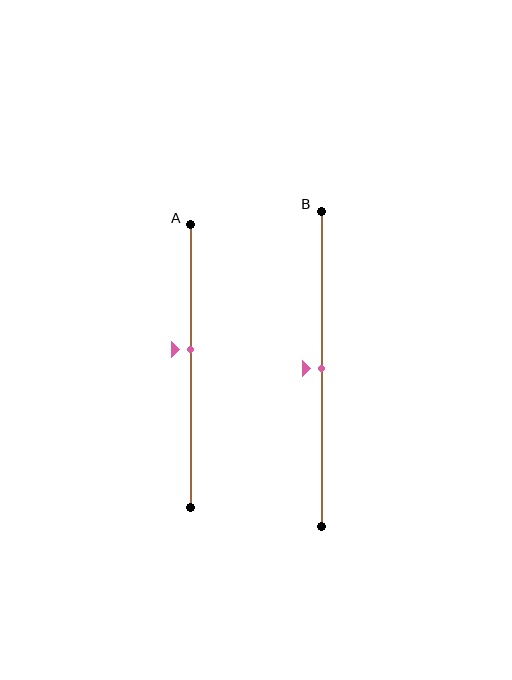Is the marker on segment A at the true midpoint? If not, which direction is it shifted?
No, the marker on segment A is shifted upward by about 6% of the segment length.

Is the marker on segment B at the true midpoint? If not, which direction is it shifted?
Yes, the marker on segment B is at the true midpoint.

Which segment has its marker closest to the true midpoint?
Segment B has its marker closest to the true midpoint.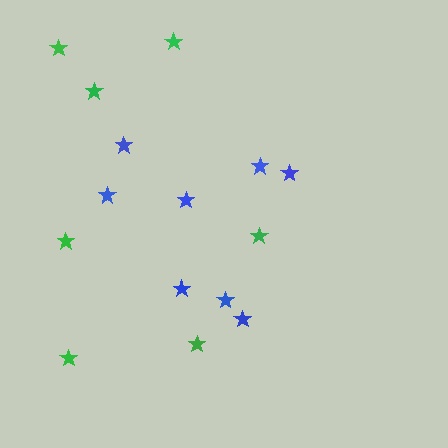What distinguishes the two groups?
There are 2 groups: one group of blue stars (8) and one group of green stars (7).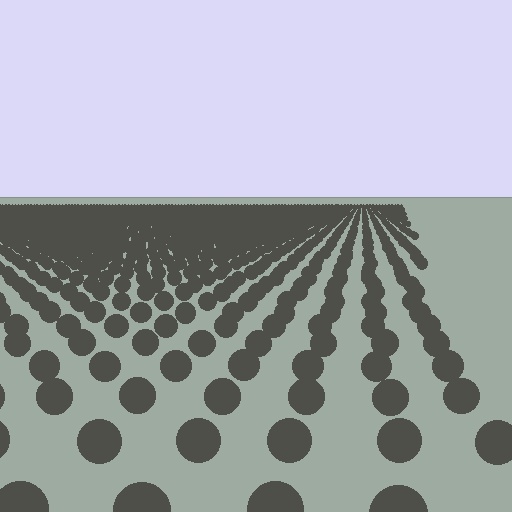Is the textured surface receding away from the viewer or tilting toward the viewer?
The surface is receding away from the viewer. Texture elements get smaller and denser toward the top.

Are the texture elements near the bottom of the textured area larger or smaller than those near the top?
Larger. Near the bottom, elements are closer to the viewer and appear at a bigger on-screen size.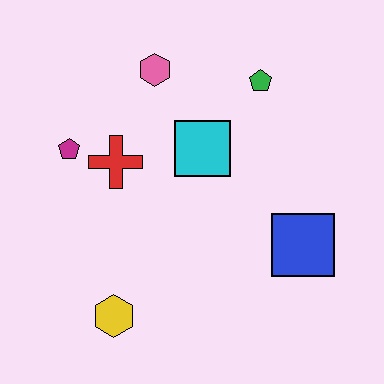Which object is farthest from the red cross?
The blue square is farthest from the red cross.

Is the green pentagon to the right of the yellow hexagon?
Yes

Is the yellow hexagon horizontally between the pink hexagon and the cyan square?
No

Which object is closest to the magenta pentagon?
The red cross is closest to the magenta pentagon.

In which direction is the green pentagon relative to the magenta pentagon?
The green pentagon is to the right of the magenta pentagon.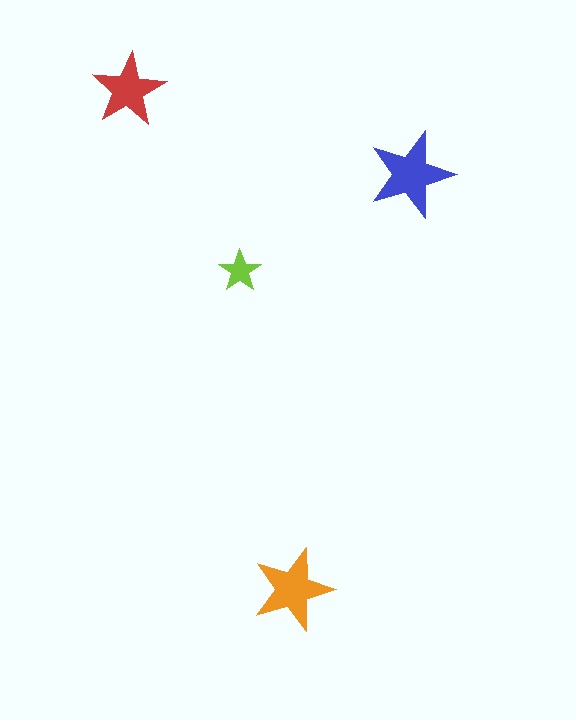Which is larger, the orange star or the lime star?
The orange one.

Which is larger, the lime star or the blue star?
The blue one.